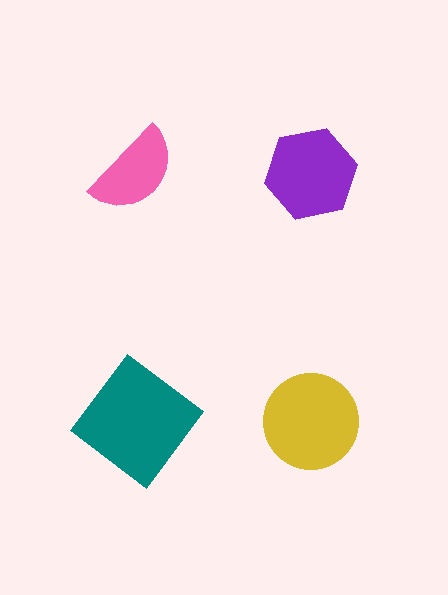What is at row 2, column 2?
A yellow circle.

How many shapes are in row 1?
2 shapes.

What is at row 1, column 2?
A purple hexagon.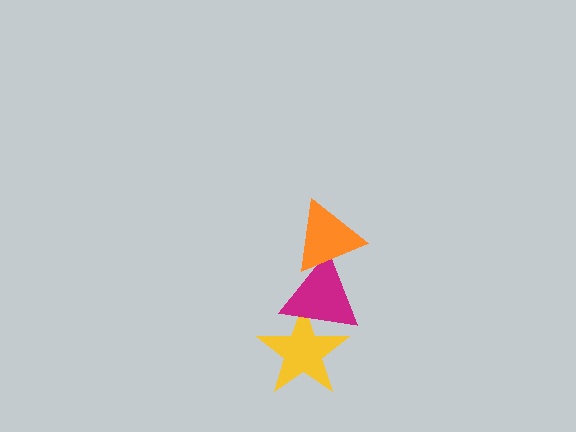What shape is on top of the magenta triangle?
The orange triangle is on top of the magenta triangle.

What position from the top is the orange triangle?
The orange triangle is 1st from the top.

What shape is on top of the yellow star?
The magenta triangle is on top of the yellow star.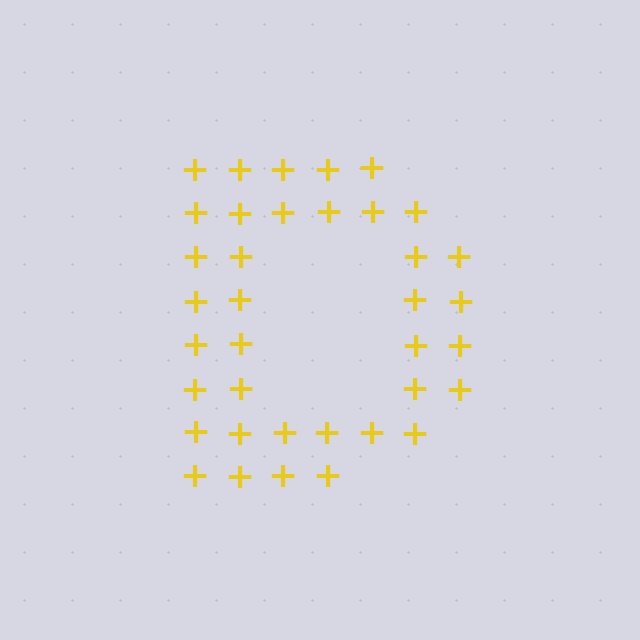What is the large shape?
The large shape is the letter D.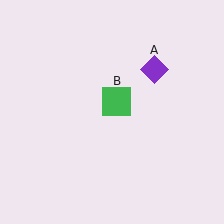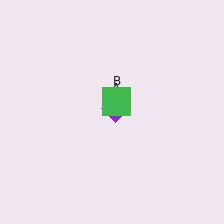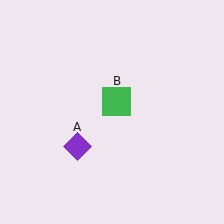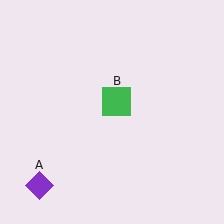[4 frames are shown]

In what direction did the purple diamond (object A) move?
The purple diamond (object A) moved down and to the left.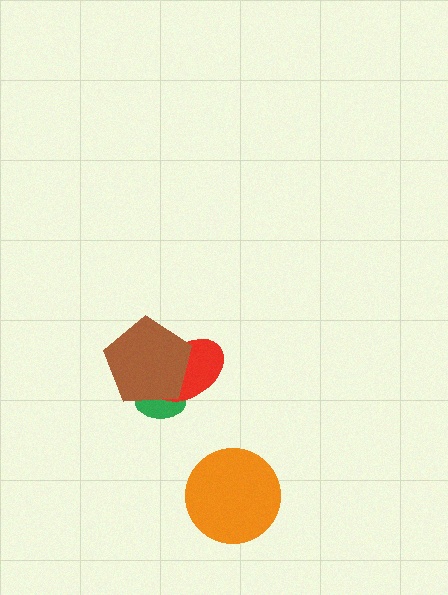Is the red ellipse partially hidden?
Yes, it is partially covered by another shape.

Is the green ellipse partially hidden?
Yes, it is partially covered by another shape.